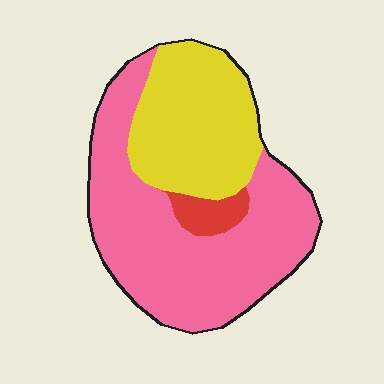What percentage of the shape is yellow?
Yellow covers roughly 35% of the shape.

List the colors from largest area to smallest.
From largest to smallest: pink, yellow, red.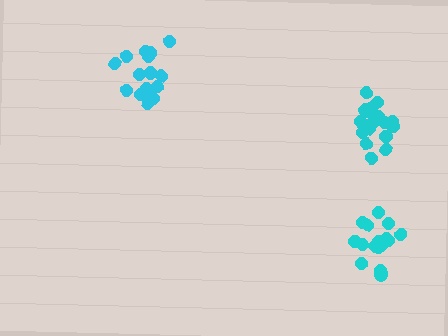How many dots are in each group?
Group 1: 19 dots, Group 2: 16 dots, Group 3: 16 dots (51 total).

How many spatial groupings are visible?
There are 3 spatial groupings.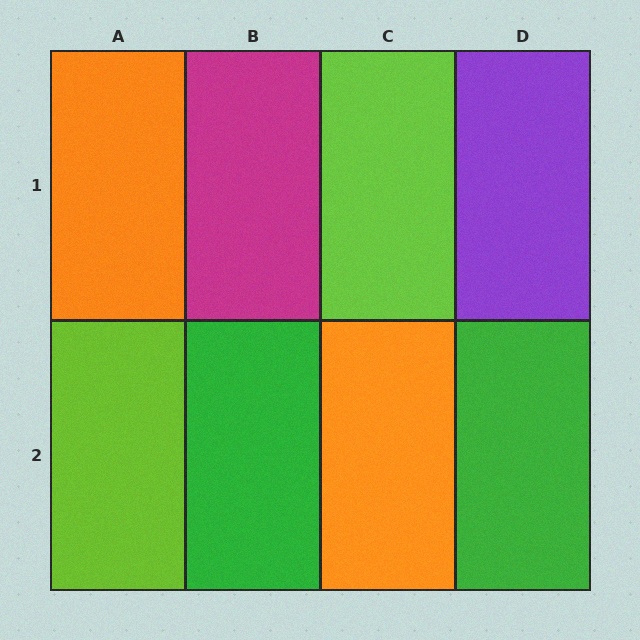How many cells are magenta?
1 cell is magenta.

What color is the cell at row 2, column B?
Green.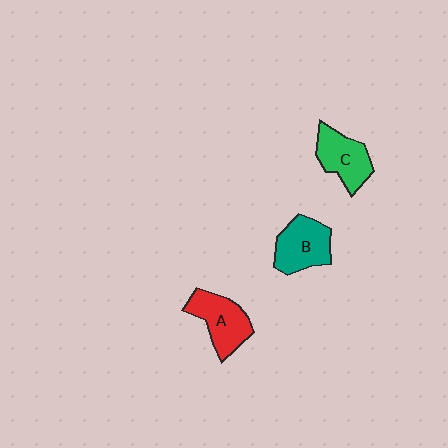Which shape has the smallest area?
Shape C (green).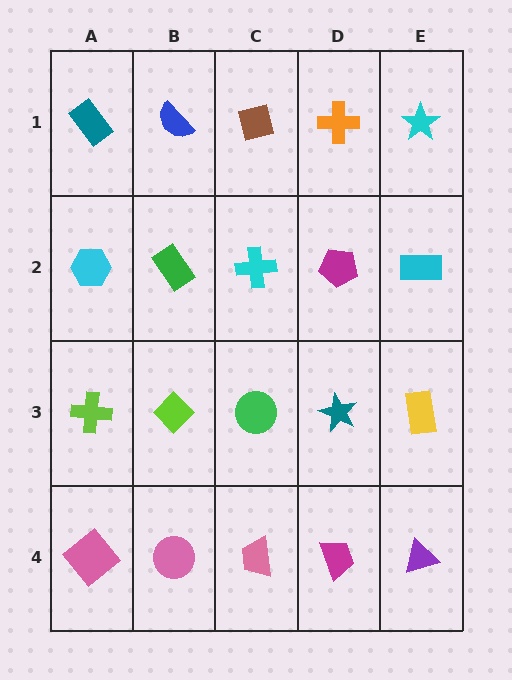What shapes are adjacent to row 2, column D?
An orange cross (row 1, column D), a teal star (row 3, column D), a cyan cross (row 2, column C), a cyan rectangle (row 2, column E).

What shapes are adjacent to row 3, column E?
A cyan rectangle (row 2, column E), a purple triangle (row 4, column E), a teal star (row 3, column D).